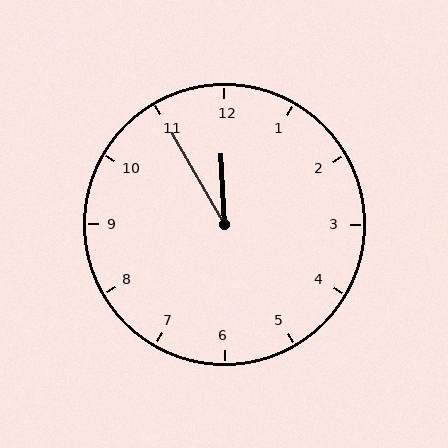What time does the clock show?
11:55.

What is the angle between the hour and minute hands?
Approximately 28 degrees.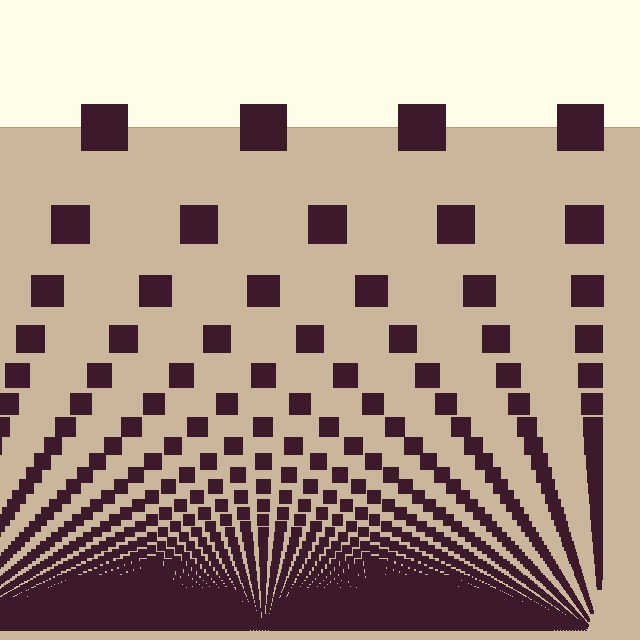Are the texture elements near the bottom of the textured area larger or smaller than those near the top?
Smaller. The gradient is inverted — elements near the bottom are smaller and denser.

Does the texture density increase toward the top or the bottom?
Density increases toward the bottom.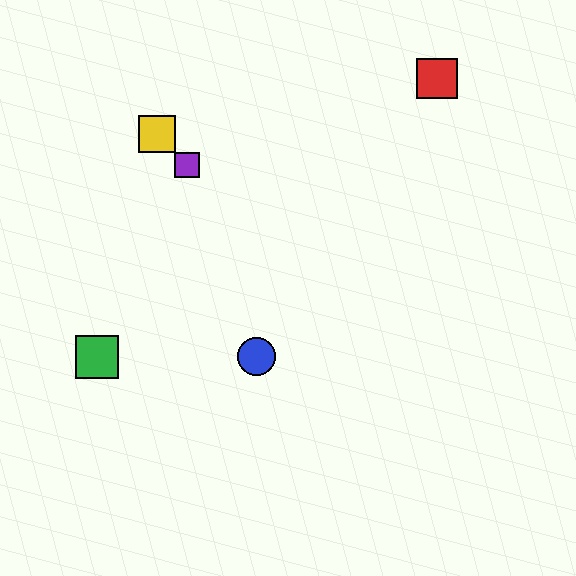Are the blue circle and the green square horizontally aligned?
Yes, both are at y≈357.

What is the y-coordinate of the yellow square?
The yellow square is at y≈134.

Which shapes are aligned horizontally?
The blue circle, the green square are aligned horizontally.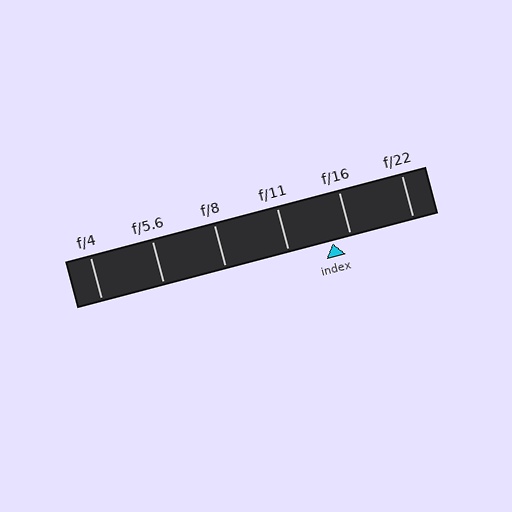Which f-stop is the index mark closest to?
The index mark is closest to f/16.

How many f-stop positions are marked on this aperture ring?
There are 6 f-stop positions marked.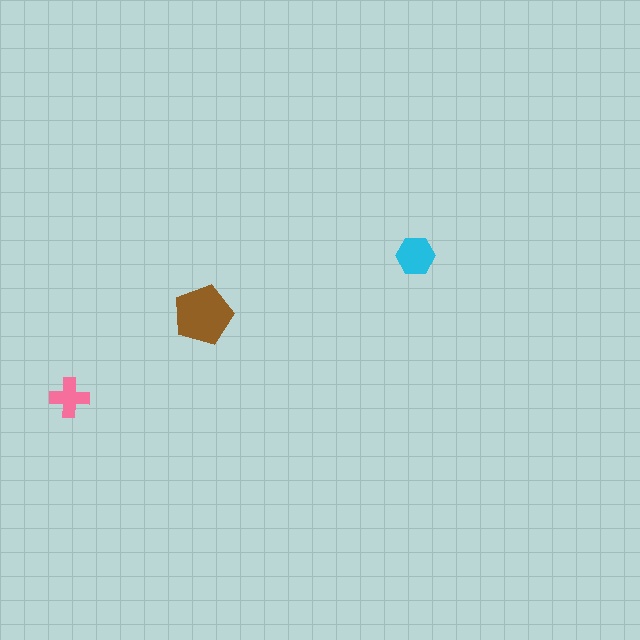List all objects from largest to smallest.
The brown pentagon, the cyan hexagon, the pink cross.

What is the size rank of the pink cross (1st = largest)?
3rd.